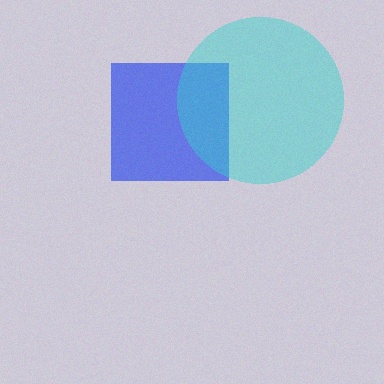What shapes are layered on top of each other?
The layered shapes are: a blue square, a cyan circle.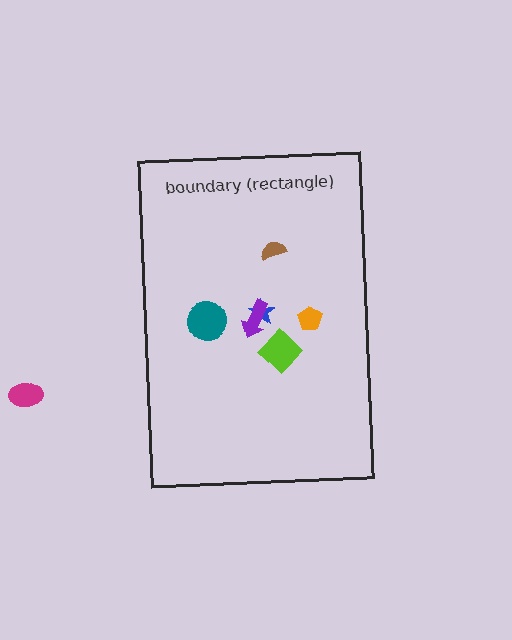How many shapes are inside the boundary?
6 inside, 1 outside.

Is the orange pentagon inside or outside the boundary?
Inside.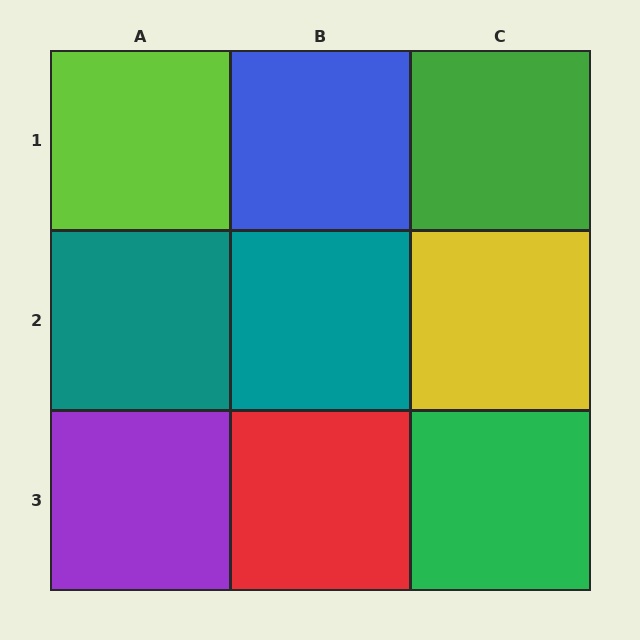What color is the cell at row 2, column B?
Teal.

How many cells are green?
2 cells are green.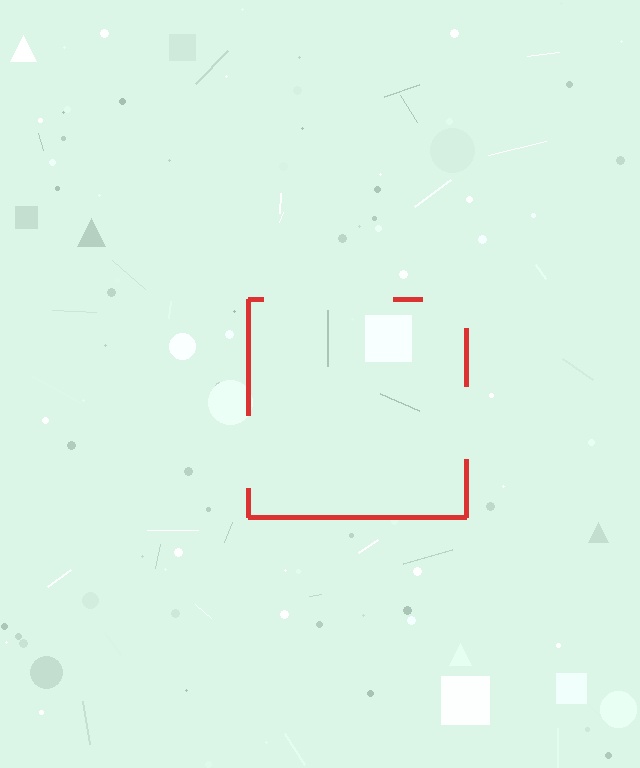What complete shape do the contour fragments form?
The contour fragments form a square.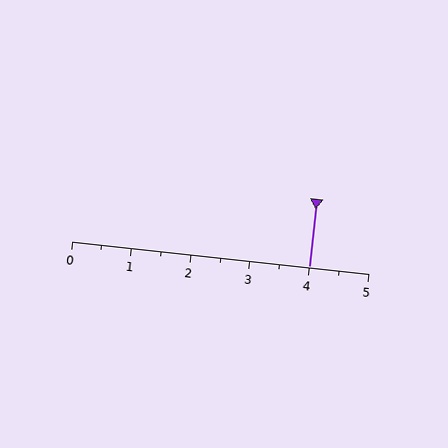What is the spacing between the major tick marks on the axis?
The major ticks are spaced 1 apart.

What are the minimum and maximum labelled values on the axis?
The axis runs from 0 to 5.